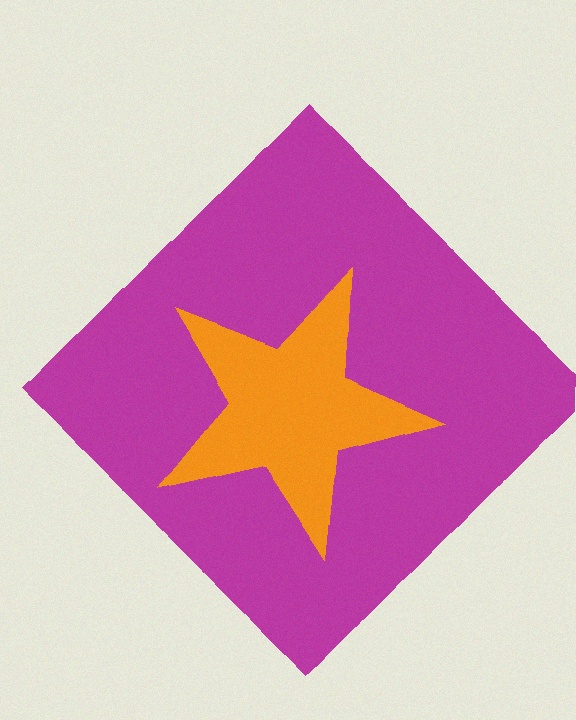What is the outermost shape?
The magenta diamond.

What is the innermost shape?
The orange star.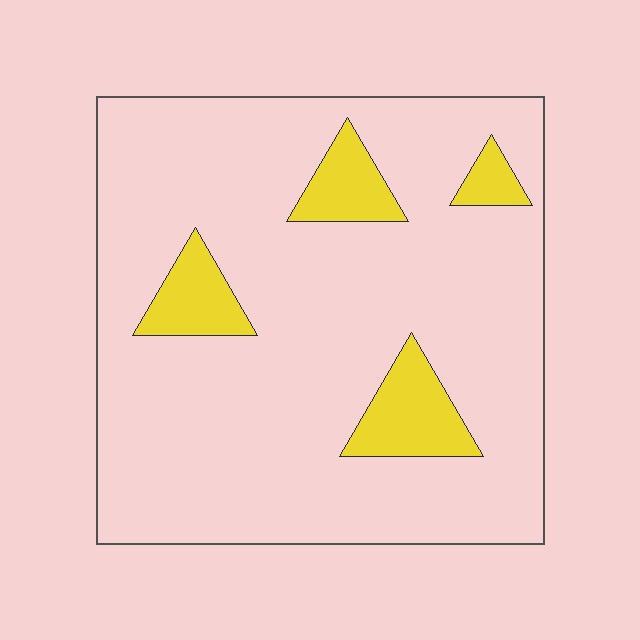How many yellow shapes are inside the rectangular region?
4.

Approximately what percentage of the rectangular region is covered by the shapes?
Approximately 15%.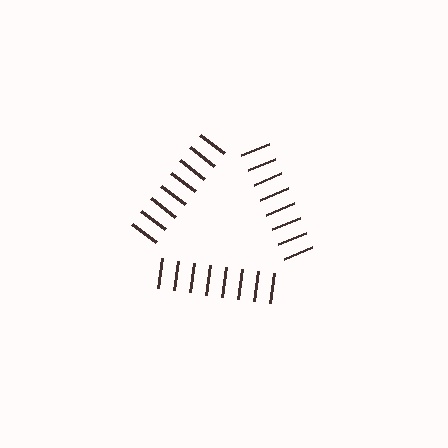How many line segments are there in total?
24 — 8 along each of the 3 edges.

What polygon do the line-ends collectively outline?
An illusory triangle — the line segments terminate on its edges but no continuous stroke is drawn.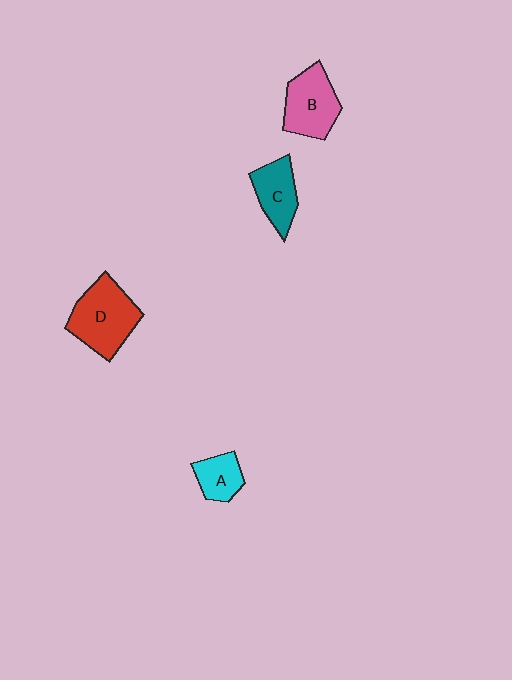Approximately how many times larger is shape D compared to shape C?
Approximately 1.6 times.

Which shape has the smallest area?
Shape A (cyan).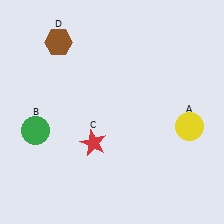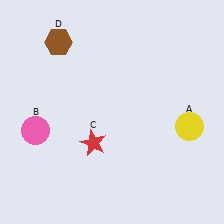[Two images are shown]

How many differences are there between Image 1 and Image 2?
There is 1 difference between the two images.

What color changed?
The circle (B) changed from green in Image 1 to pink in Image 2.